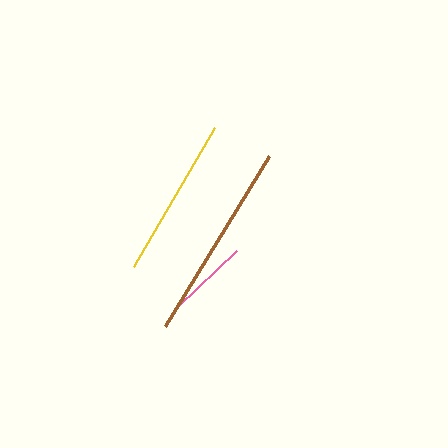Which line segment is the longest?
The brown line is the longest at approximately 199 pixels.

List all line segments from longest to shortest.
From longest to shortest: brown, yellow, pink.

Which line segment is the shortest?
The pink line is the shortest at approximately 81 pixels.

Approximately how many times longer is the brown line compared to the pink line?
The brown line is approximately 2.5 times the length of the pink line.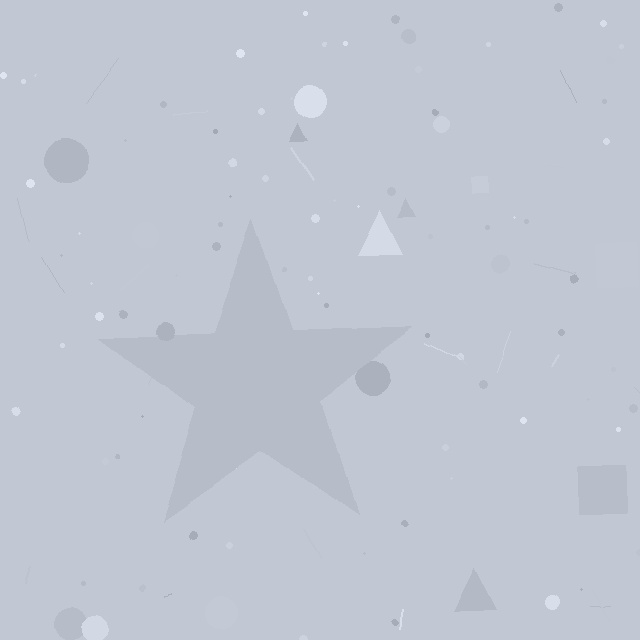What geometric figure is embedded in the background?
A star is embedded in the background.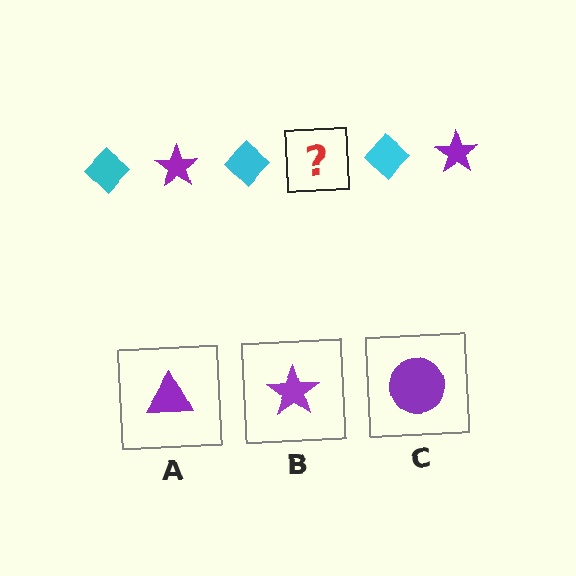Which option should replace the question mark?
Option B.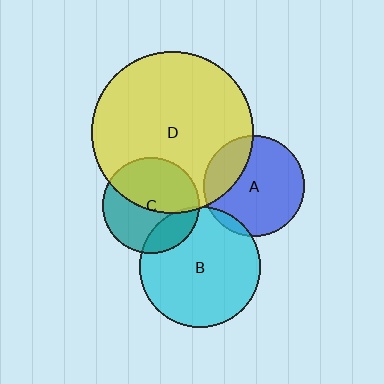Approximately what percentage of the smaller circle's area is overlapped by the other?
Approximately 50%.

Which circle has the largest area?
Circle D (yellow).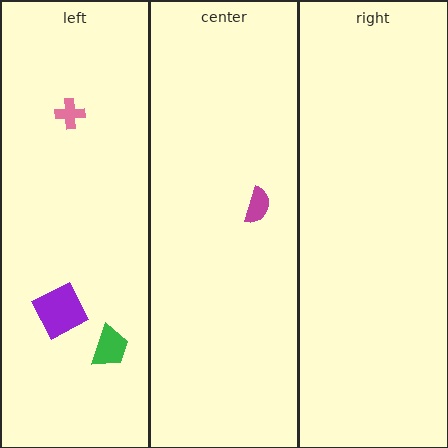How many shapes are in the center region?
1.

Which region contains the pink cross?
The left region.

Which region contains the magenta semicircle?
The center region.